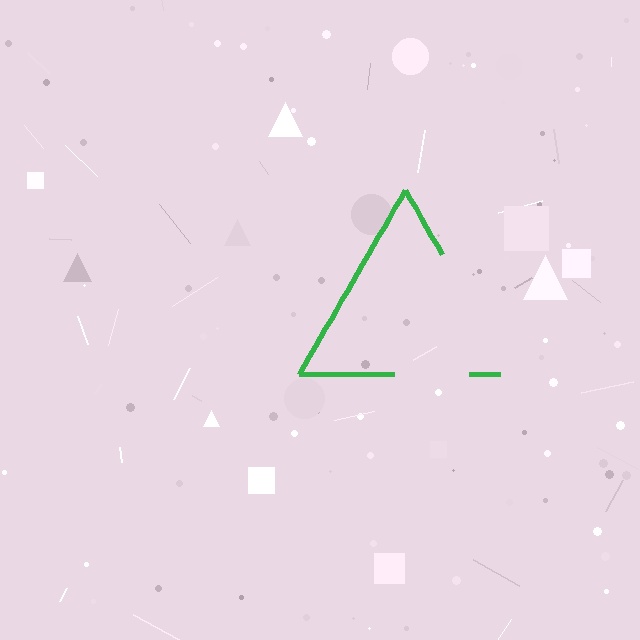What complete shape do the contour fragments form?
The contour fragments form a triangle.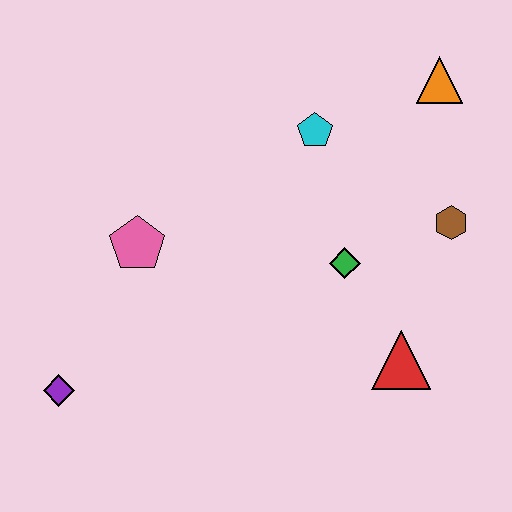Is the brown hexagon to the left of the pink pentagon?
No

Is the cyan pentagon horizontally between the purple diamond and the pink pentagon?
No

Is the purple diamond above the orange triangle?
No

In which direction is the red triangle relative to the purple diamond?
The red triangle is to the right of the purple diamond.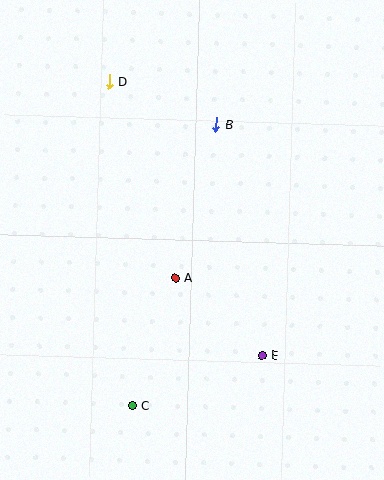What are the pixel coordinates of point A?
Point A is at (175, 278).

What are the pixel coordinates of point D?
Point D is at (109, 82).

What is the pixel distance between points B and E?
The distance between B and E is 235 pixels.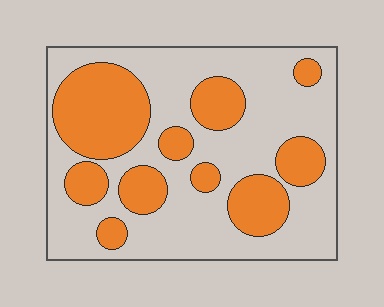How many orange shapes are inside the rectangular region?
10.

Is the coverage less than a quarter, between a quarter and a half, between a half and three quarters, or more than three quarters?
Between a quarter and a half.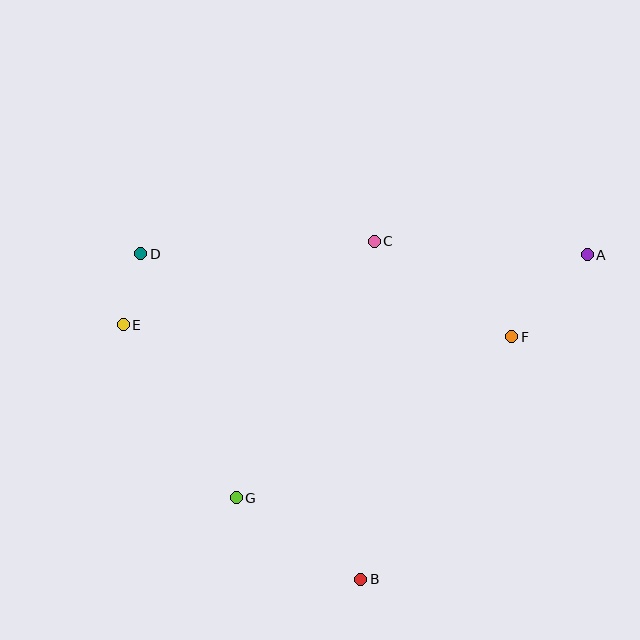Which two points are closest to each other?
Points D and E are closest to each other.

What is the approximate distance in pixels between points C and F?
The distance between C and F is approximately 168 pixels.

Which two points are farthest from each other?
Points A and E are farthest from each other.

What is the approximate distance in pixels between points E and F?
The distance between E and F is approximately 389 pixels.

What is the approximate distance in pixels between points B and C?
The distance between B and C is approximately 338 pixels.